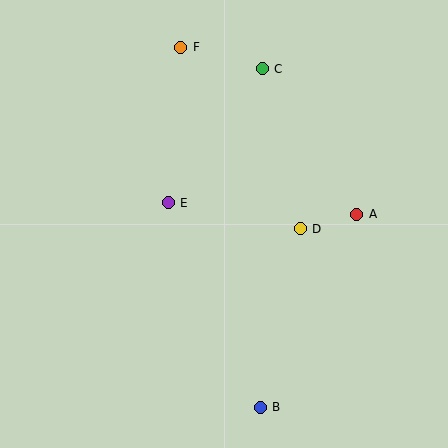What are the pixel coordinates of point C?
Point C is at (262, 69).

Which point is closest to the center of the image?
Point E at (168, 203) is closest to the center.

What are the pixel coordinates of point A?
Point A is at (357, 214).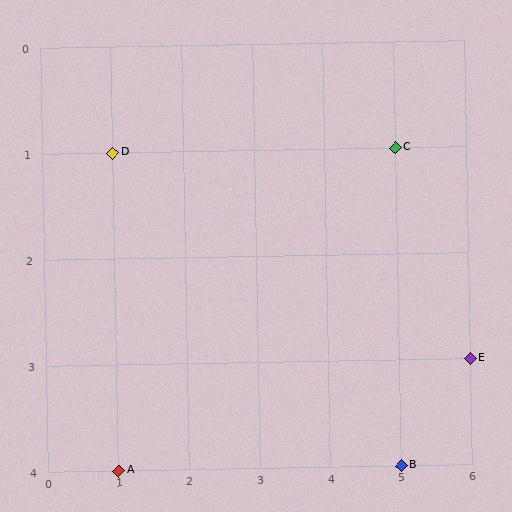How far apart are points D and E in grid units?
Points D and E are 5 columns and 2 rows apart (about 5.4 grid units diagonally).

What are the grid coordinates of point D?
Point D is at grid coordinates (1, 1).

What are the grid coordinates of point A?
Point A is at grid coordinates (1, 4).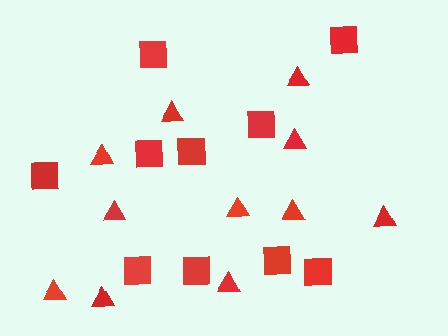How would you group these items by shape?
There are 2 groups: one group of squares (10) and one group of triangles (11).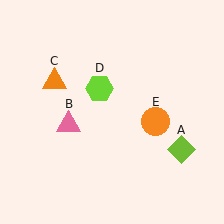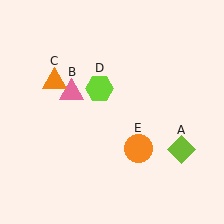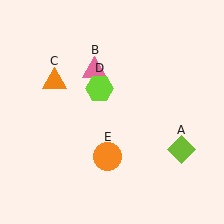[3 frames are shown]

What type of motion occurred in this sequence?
The pink triangle (object B), orange circle (object E) rotated clockwise around the center of the scene.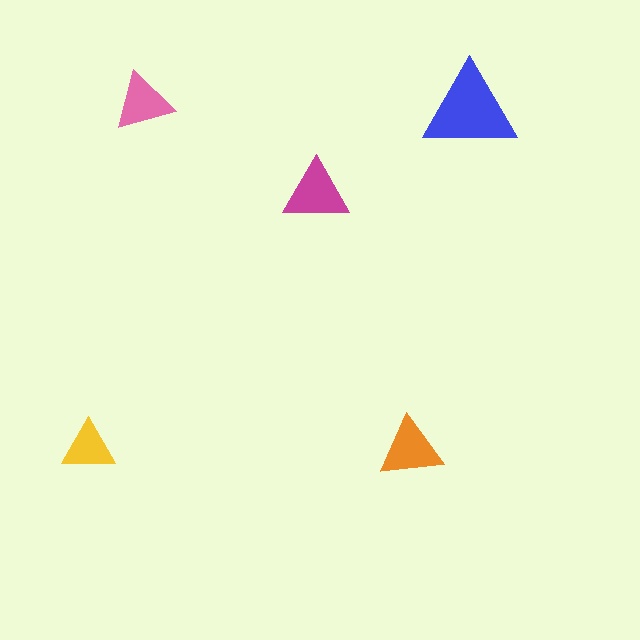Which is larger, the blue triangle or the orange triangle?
The blue one.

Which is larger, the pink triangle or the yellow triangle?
The pink one.